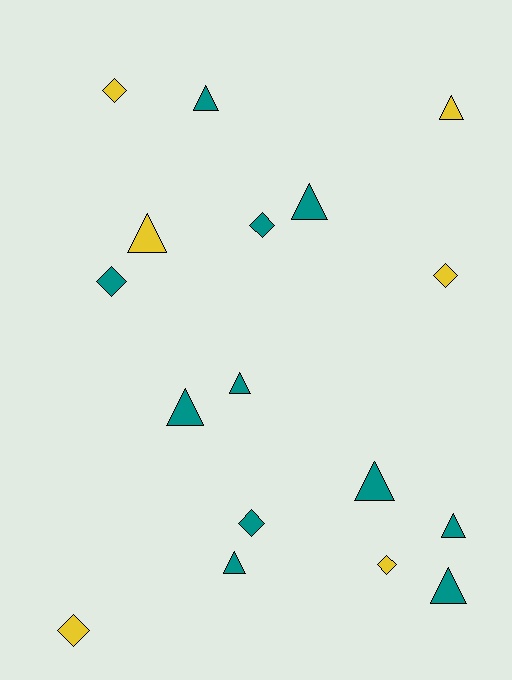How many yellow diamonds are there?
There are 4 yellow diamonds.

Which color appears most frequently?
Teal, with 11 objects.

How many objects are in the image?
There are 17 objects.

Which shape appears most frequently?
Triangle, with 10 objects.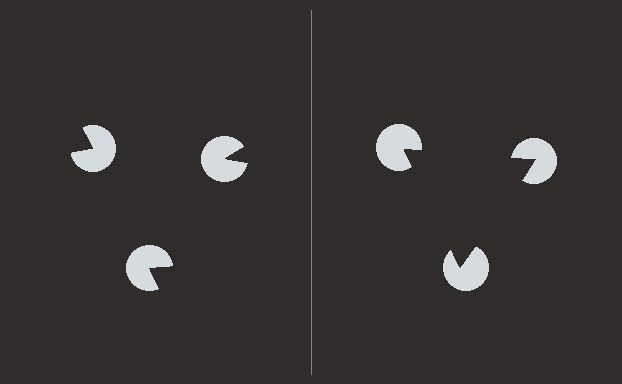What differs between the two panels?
The pac-man discs are positioned identically on both sides; only the wedge orientations differ. On the right they align to a triangle; on the left they are misaligned.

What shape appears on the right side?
An illusory triangle.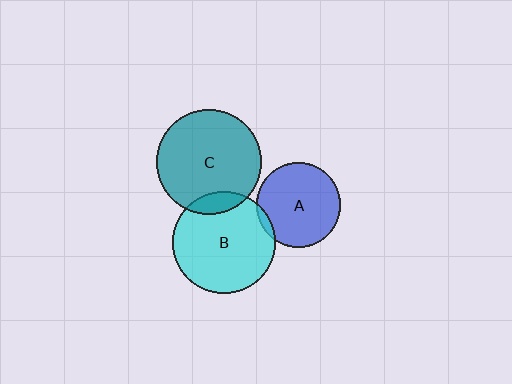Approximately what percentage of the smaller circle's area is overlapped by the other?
Approximately 10%.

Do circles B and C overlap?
Yes.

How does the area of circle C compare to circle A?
Approximately 1.5 times.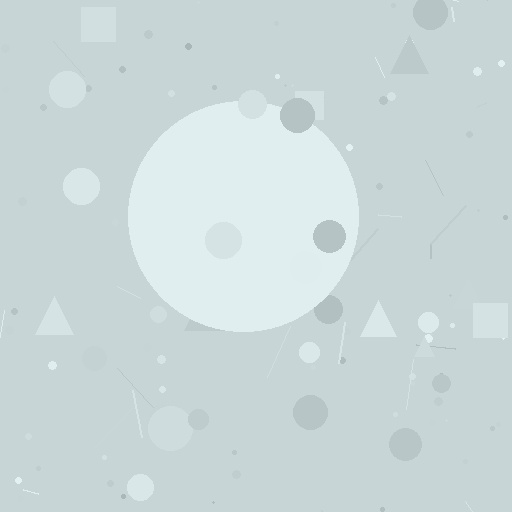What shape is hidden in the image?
A circle is hidden in the image.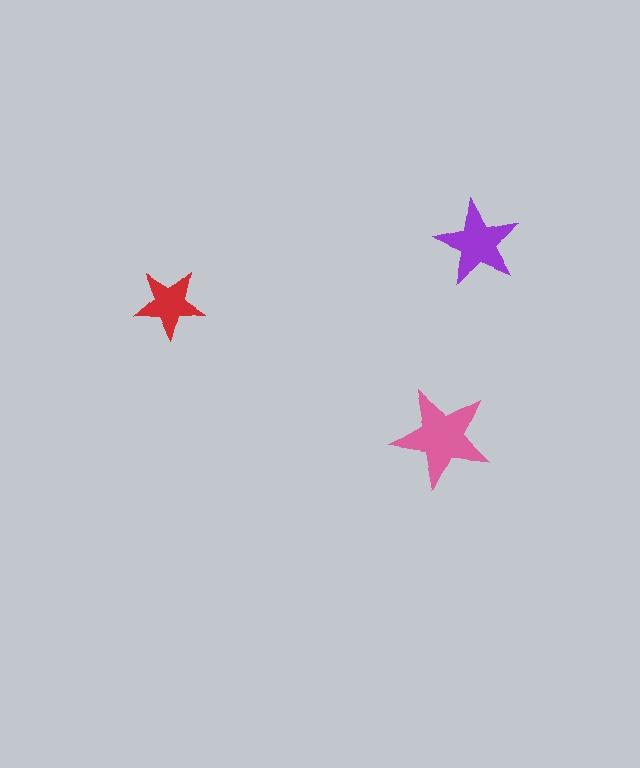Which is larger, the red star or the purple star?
The purple one.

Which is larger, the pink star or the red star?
The pink one.